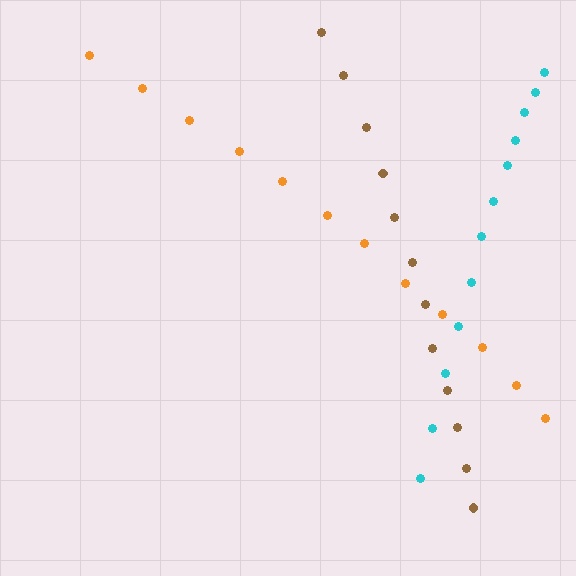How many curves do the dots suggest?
There are 3 distinct paths.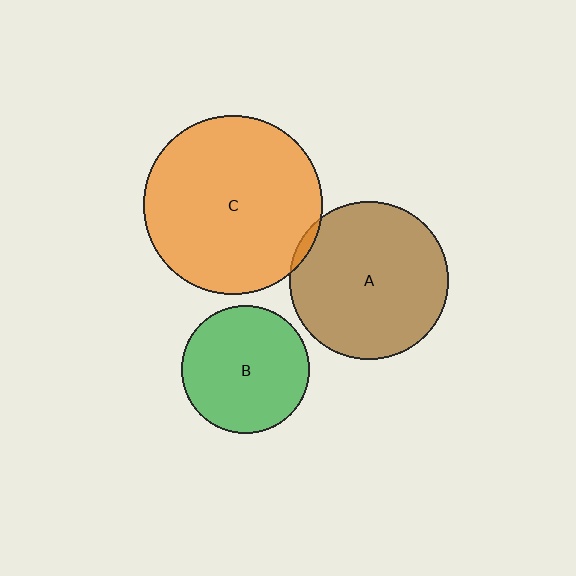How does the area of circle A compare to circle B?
Approximately 1.5 times.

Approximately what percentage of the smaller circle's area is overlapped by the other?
Approximately 5%.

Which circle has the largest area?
Circle C (orange).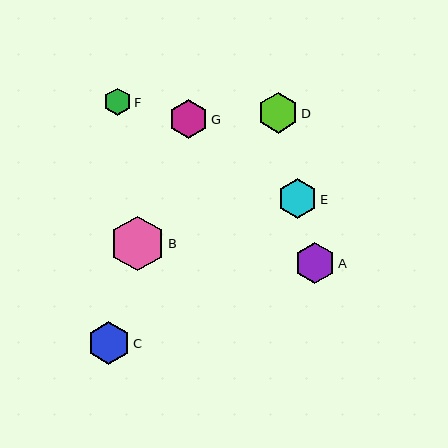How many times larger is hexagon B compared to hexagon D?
Hexagon B is approximately 1.3 times the size of hexagon D.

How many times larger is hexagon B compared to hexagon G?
Hexagon B is approximately 1.4 times the size of hexagon G.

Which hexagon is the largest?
Hexagon B is the largest with a size of approximately 55 pixels.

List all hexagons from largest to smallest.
From largest to smallest: B, C, A, D, E, G, F.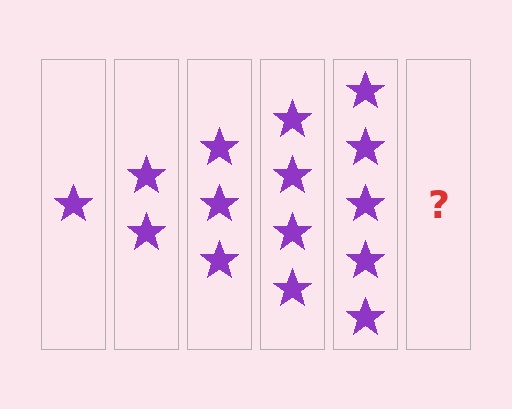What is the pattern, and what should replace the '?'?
The pattern is that each step adds one more star. The '?' should be 6 stars.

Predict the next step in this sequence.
The next step is 6 stars.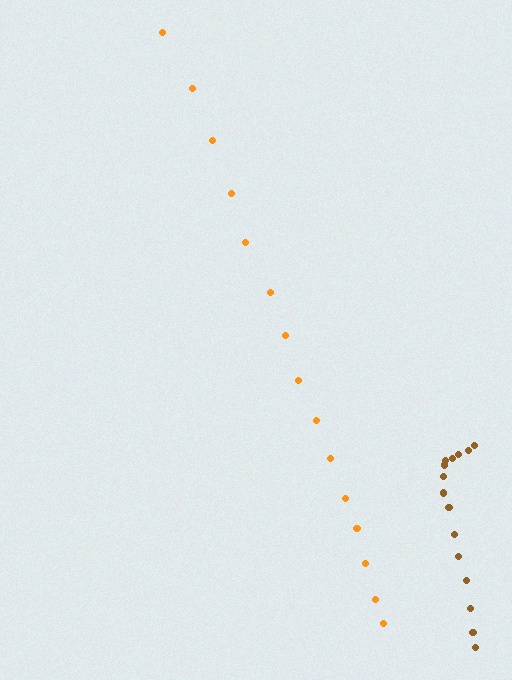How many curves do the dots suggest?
There are 2 distinct paths.